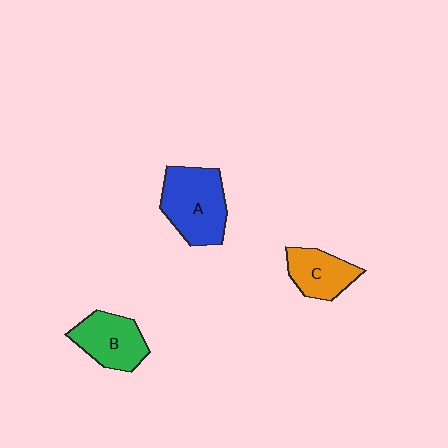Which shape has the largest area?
Shape A (blue).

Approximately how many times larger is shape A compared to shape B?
Approximately 1.3 times.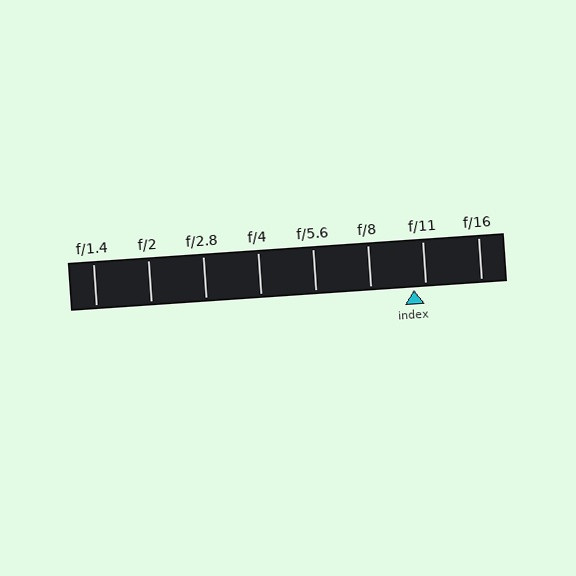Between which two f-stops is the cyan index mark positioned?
The index mark is between f/8 and f/11.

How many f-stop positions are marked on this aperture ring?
There are 8 f-stop positions marked.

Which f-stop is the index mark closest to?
The index mark is closest to f/11.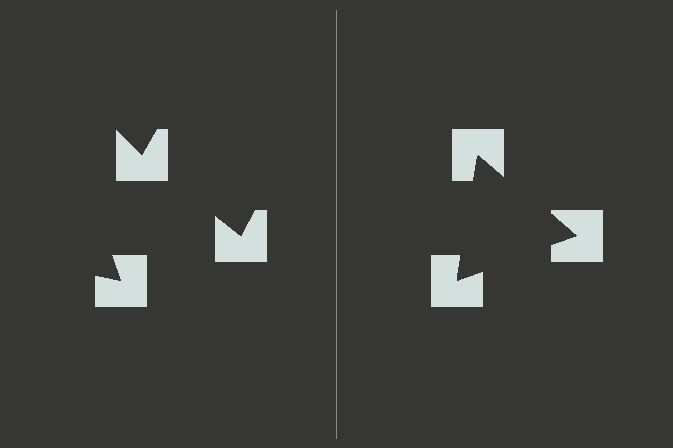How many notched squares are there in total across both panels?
6 — 3 on each side.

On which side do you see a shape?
An illusory triangle appears on the right side. On the left side the wedge cuts are rotated, so no coherent shape forms.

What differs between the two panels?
The notched squares are positioned identically on both sides; only the wedge orientations differ. On the right they align to a triangle; on the left they are misaligned.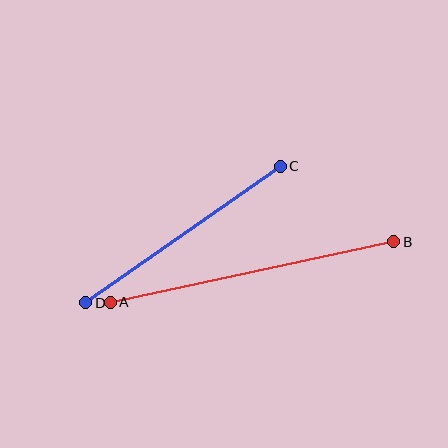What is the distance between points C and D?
The distance is approximately 238 pixels.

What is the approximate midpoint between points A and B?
The midpoint is at approximately (252, 272) pixels.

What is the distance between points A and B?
The distance is approximately 290 pixels.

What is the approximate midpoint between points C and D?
The midpoint is at approximately (183, 235) pixels.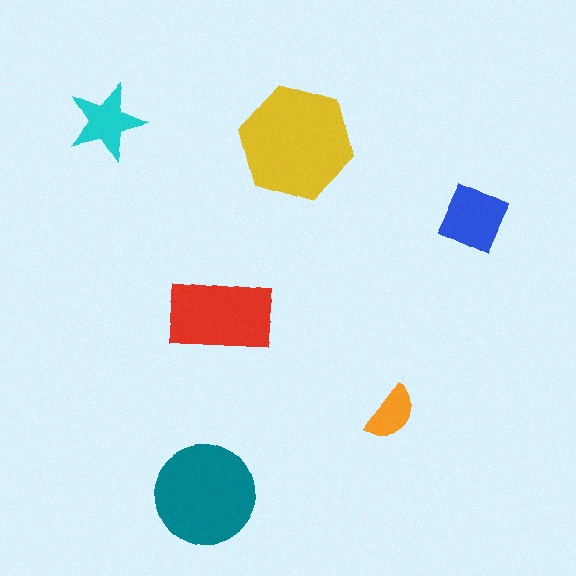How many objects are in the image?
There are 6 objects in the image.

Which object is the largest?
The yellow hexagon.